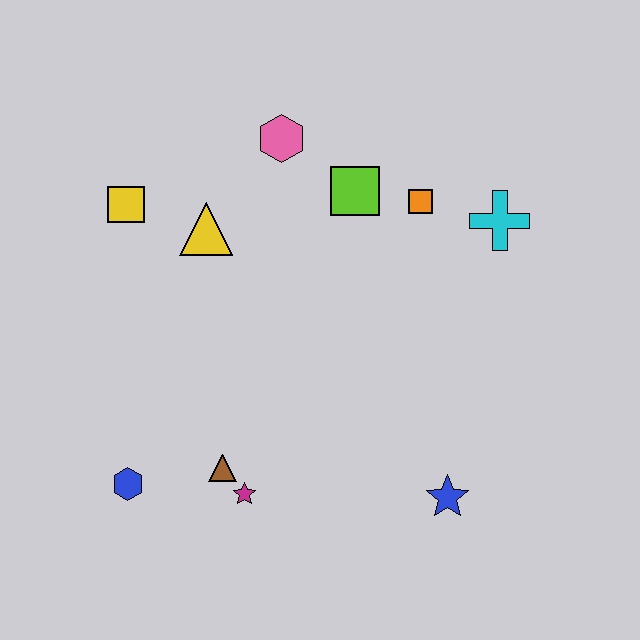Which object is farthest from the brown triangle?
The cyan cross is farthest from the brown triangle.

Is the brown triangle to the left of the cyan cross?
Yes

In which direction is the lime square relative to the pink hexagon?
The lime square is to the right of the pink hexagon.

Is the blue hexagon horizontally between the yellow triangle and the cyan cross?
No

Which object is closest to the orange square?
The lime square is closest to the orange square.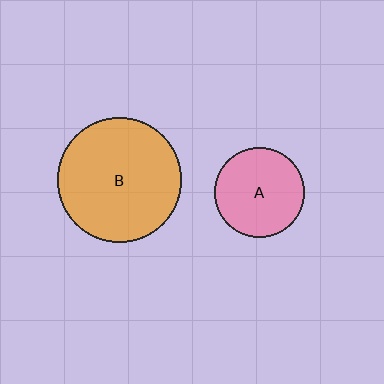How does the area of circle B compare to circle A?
Approximately 1.9 times.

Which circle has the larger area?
Circle B (orange).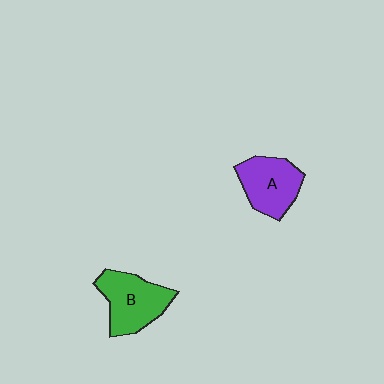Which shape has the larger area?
Shape B (green).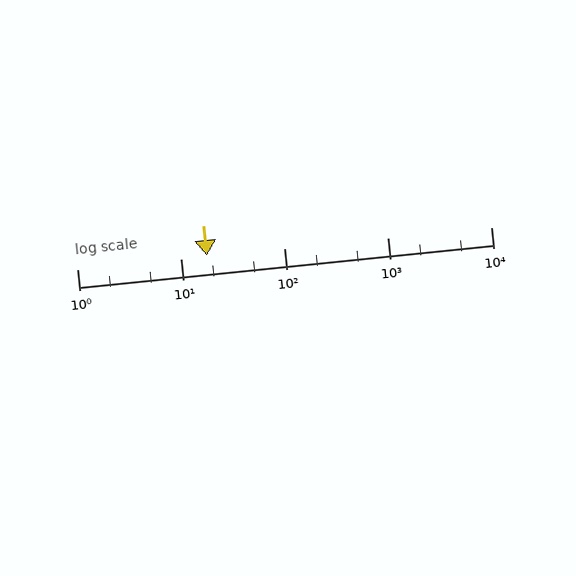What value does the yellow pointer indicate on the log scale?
The pointer indicates approximately 18.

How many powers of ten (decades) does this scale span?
The scale spans 4 decades, from 1 to 10000.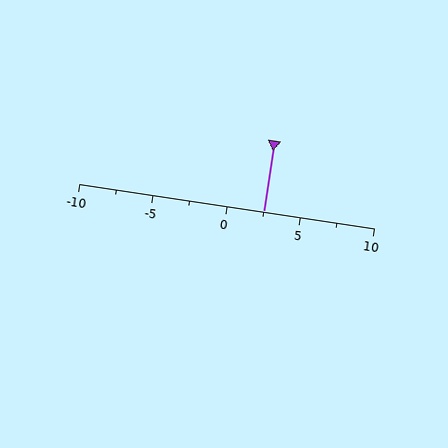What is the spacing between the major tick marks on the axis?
The major ticks are spaced 5 apart.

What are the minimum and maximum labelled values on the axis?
The axis runs from -10 to 10.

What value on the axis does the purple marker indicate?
The marker indicates approximately 2.5.